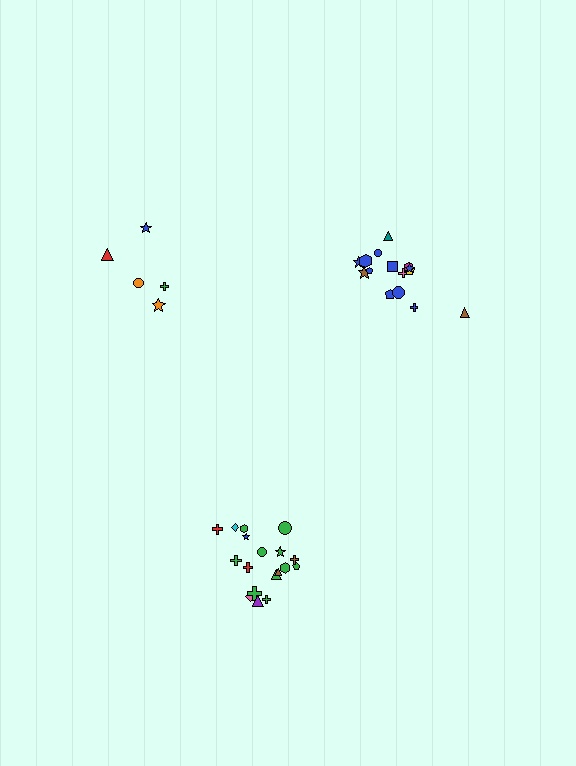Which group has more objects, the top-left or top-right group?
The top-right group.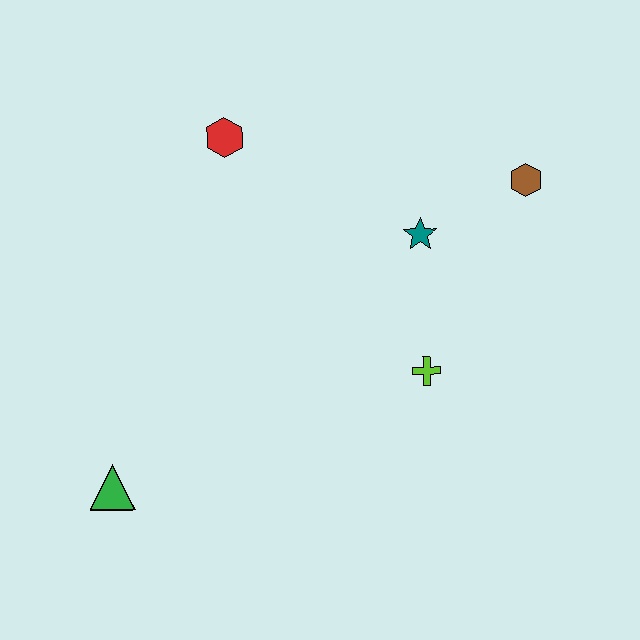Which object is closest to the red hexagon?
The teal star is closest to the red hexagon.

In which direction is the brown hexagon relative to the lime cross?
The brown hexagon is above the lime cross.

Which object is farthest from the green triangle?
The brown hexagon is farthest from the green triangle.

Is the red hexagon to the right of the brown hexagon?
No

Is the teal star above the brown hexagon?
No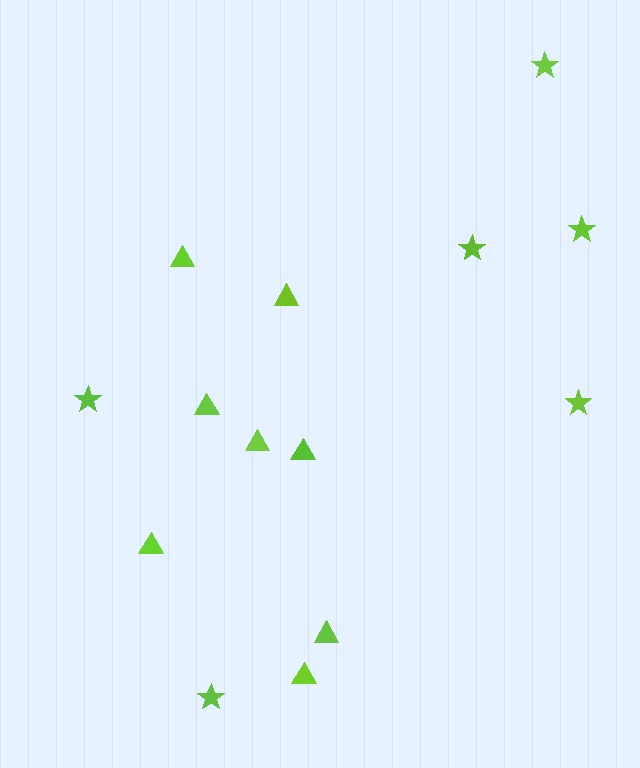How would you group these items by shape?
There are 2 groups: one group of triangles (8) and one group of stars (6).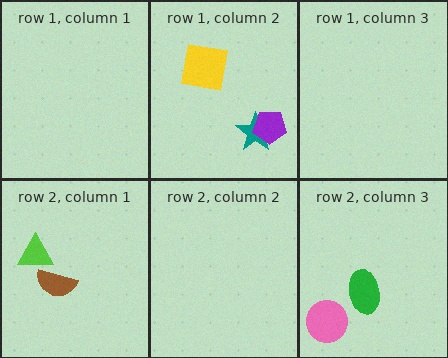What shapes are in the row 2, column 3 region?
The pink circle, the green ellipse.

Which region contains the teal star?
The row 1, column 2 region.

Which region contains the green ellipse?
The row 2, column 3 region.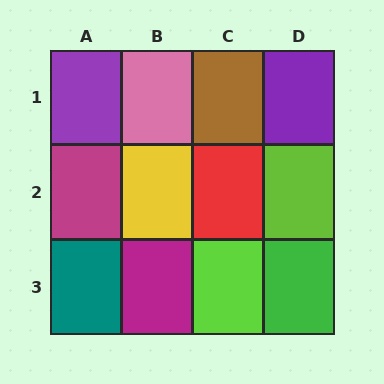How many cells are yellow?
1 cell is yellow.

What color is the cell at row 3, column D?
Green.